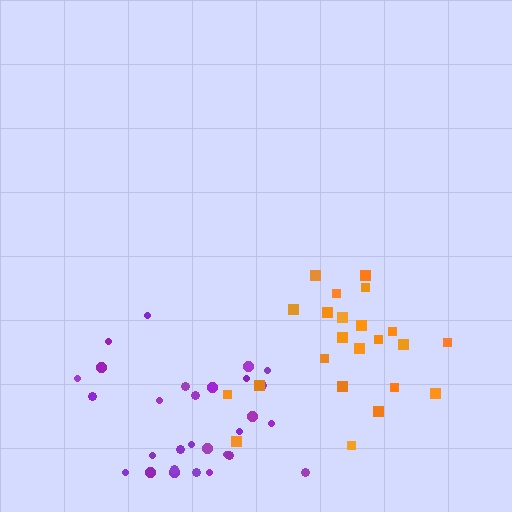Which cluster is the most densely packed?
Purple.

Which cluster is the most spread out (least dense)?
Orange.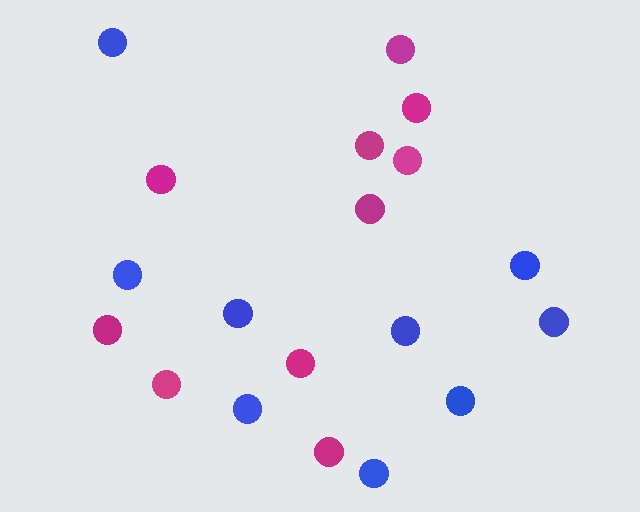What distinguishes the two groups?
There are 2 groups: one group of blue circles (9) and one group of magenta circles (10).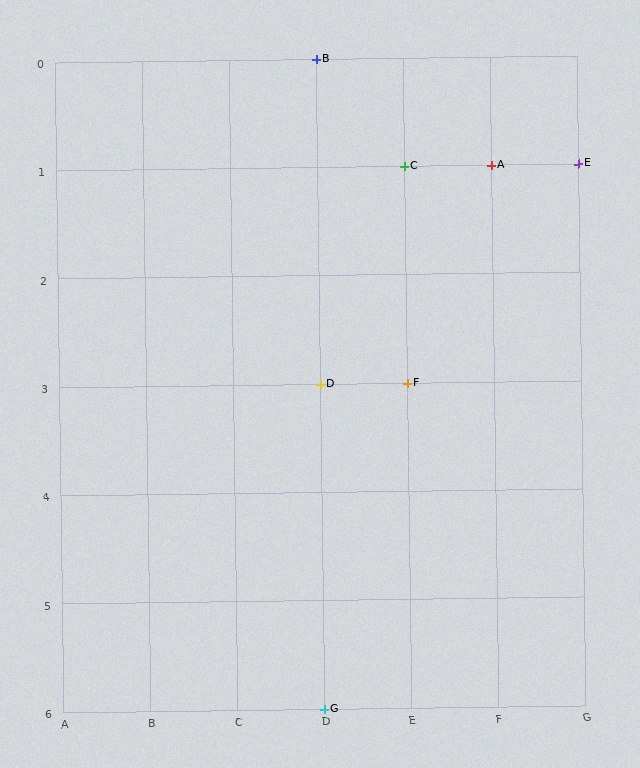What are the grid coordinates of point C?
Point C is at grid coordinates (E, 1).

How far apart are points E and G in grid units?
Points E and G are 3 columns and 5 rows apart (about 5.8 grid units diagonally).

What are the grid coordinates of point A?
Point A is at grid coordinates (F, 1).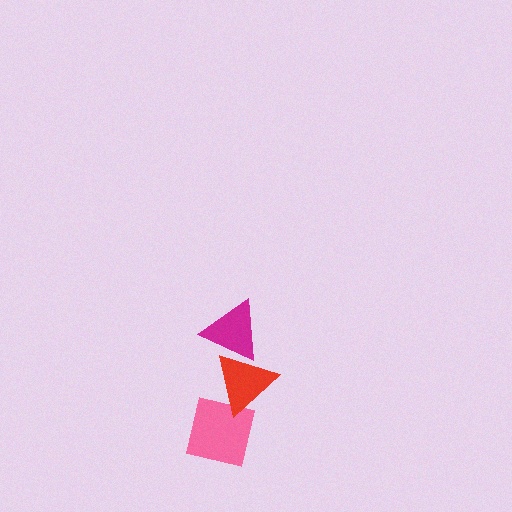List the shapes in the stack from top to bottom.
From top to bottom: the magenta triangle, the red triangle, the pink square.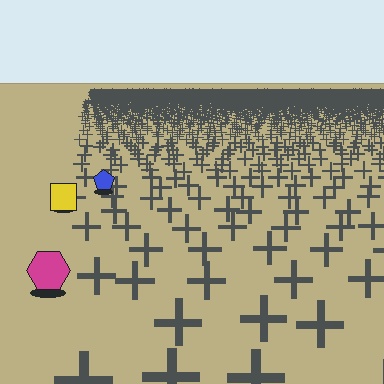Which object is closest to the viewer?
The magenta hexagon is closest. The texture marks near it are larger and more spread out.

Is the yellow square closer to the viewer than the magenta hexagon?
No. The magenta hexagon is closer — you can tell from the texture gradient: the ground texture is coarser near it.